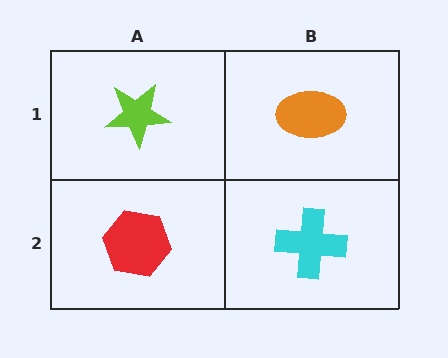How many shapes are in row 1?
2 shapes.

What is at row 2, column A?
A red hexagon.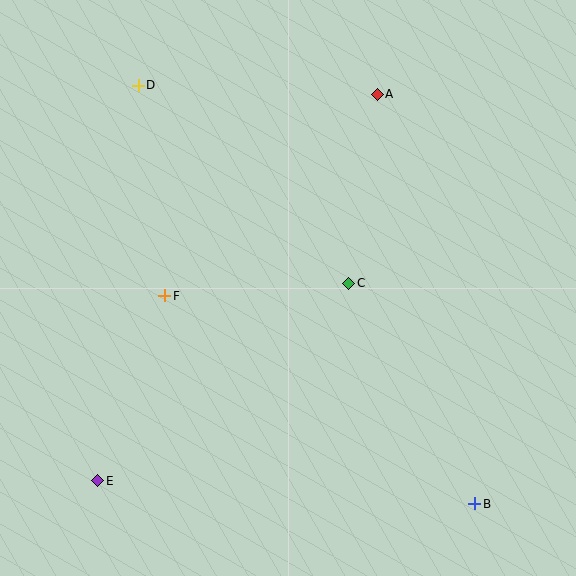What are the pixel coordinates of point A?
Point A is at (377, 94).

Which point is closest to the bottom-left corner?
Point E is closest to the bottom-left corner.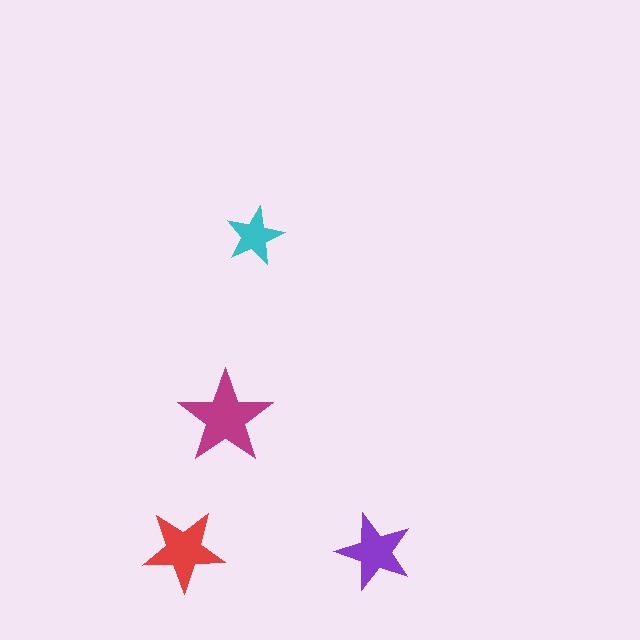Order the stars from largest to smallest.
the magenta one, the red one, the purple one, the cyan one.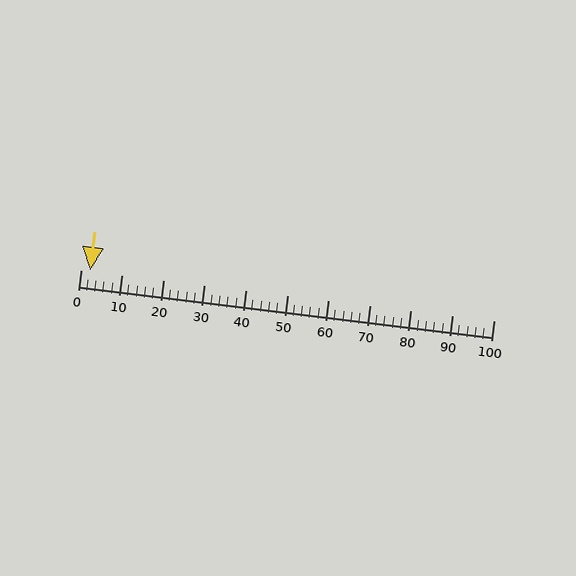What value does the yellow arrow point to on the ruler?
The yellow arrow points to approximately 2.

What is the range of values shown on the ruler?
The ruler shows values from 0 to 100.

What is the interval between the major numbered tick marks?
The major tick marks are spaced 10 units apart.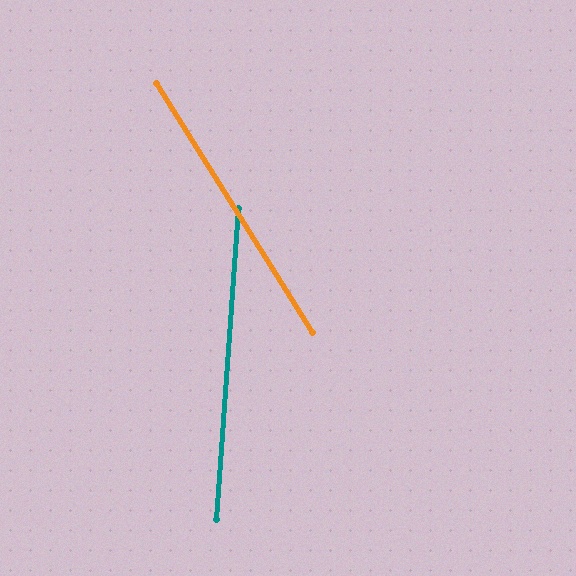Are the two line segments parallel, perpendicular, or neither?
Neither parallel nor perpendicular — they differ by about 36°.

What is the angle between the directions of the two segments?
Approximately 36 degrees.